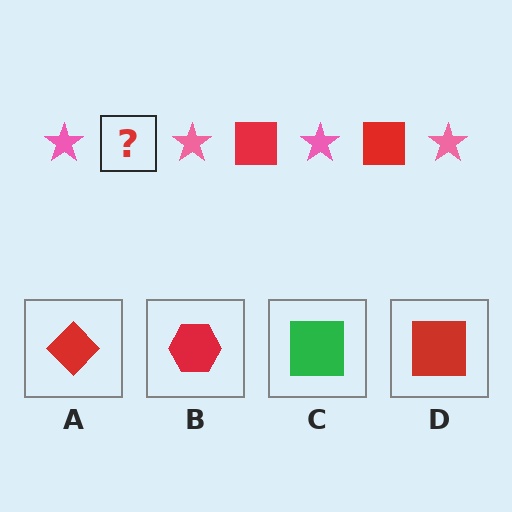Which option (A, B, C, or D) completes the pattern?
D.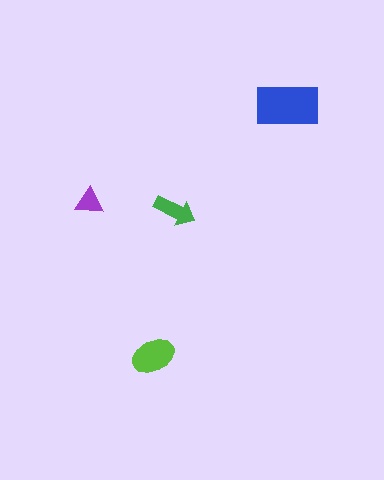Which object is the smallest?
The purple triangle.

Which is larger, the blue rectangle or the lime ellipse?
The blue rectangle.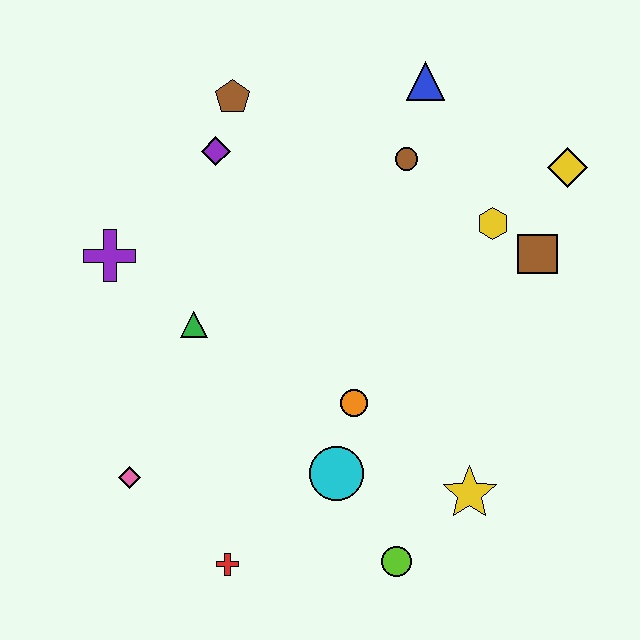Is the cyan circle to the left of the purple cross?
No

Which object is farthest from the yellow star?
The brown pentagon is farthest from the yellow star.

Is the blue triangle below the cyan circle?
No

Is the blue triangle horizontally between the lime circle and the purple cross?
No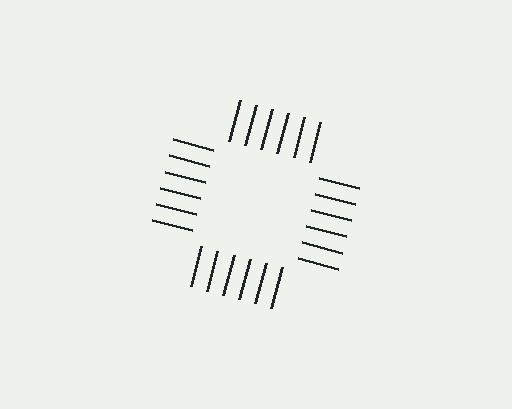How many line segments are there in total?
24 — 6 along each of the 4 edges.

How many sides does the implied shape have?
4 sides — the line-ends trace a square.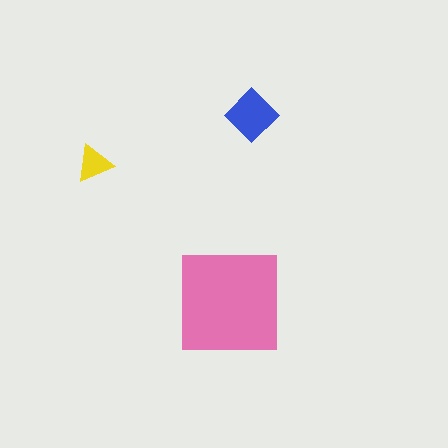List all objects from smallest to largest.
The yellow triangle, the blue diamond, the pink square.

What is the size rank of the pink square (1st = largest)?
1st.